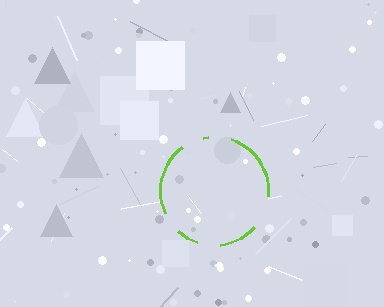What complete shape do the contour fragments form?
The contour fragments form a circle.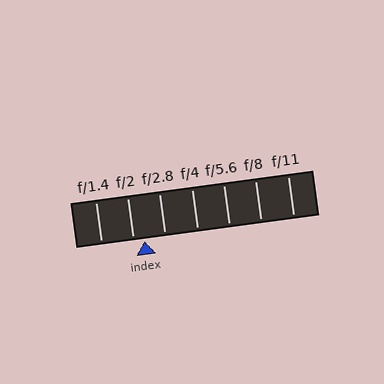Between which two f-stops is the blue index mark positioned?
The index mark is between f/2 and f/2.8.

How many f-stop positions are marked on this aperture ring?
There are 7 f-stop positions marked.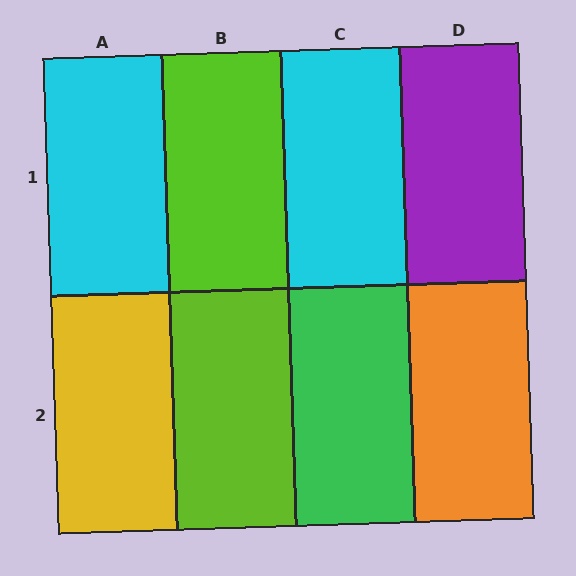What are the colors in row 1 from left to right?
Cyan, lime, cyan, purple.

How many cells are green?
1 cell is green.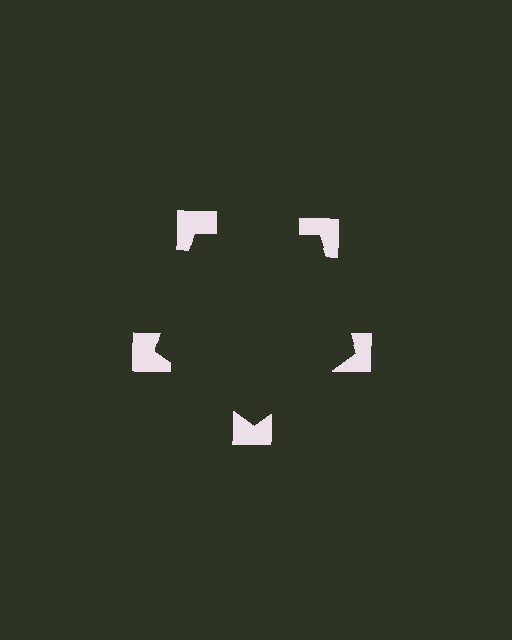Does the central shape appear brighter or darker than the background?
It typically appears slightly darker than the background, even though no actual brightness change is drawn.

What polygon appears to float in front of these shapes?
An illusory pentagon — its edges are inferred from the aligned wedge cuts in the notched squares, not physically drawn.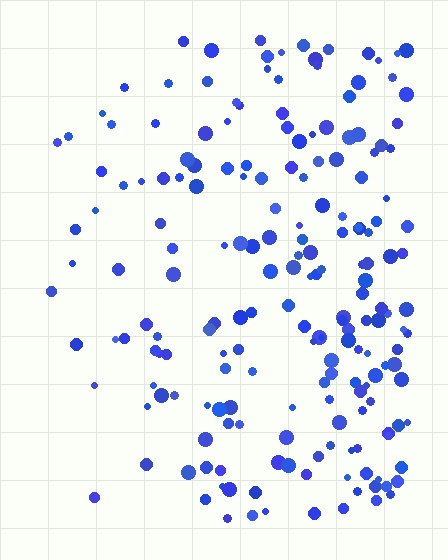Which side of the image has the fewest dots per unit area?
The left.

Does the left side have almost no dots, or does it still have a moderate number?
Still a moderate number, just noticeably fewer than the right.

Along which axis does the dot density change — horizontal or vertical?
Horizontal.